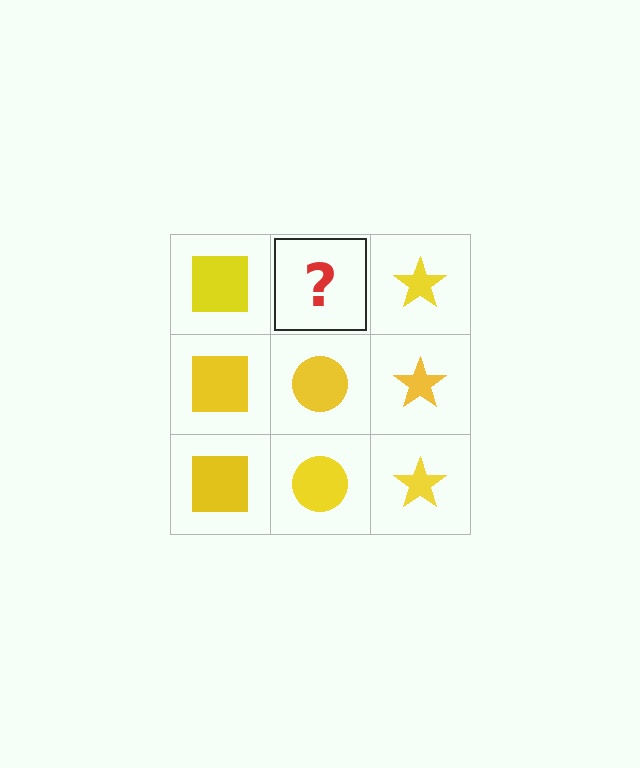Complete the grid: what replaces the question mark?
The question mark should be replaced with a yellow circle.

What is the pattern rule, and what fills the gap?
The rule is that each column has a consistent shape. The gap should be filled with a yellow circle.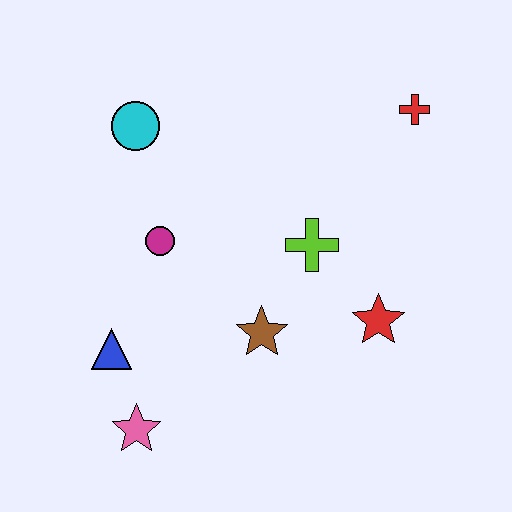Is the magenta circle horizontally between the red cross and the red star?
No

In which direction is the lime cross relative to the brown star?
The lime cross is above the brown star.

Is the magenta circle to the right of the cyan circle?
Yes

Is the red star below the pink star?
No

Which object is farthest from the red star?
The cyan circle is farthest from the red star.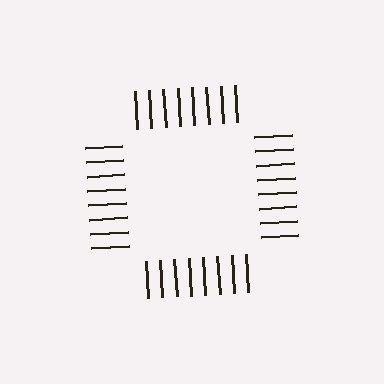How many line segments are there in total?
32 — 8 along each of the 4 edges.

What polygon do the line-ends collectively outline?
An illusory square — the line segments terminate on its edges but no continuous stroke is drawn.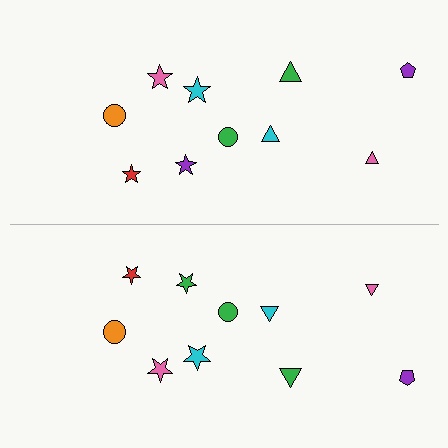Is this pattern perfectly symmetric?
No, the pattern is not perfectly symmetric. The green star on the bottom side breaks the symmetry — its mirror counterpart is purple.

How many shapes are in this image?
There are 20 shapes in this image.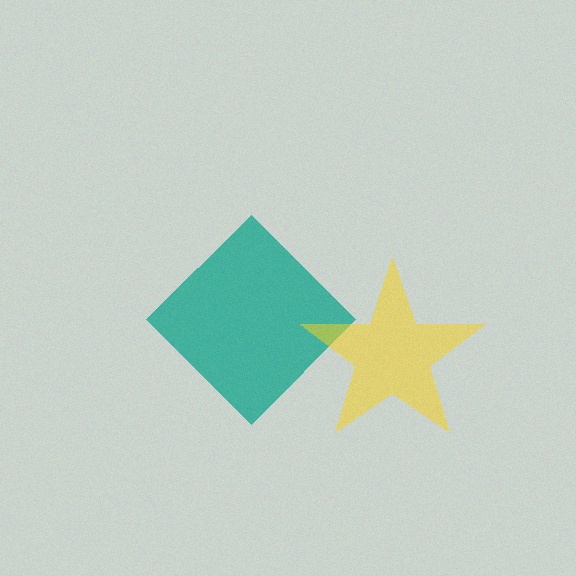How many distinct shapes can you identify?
There are 2 distinct shapes: a teal diamond, a yellow star.